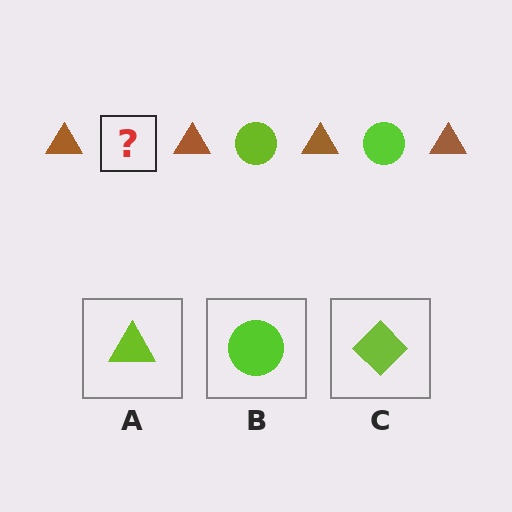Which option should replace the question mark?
Option B.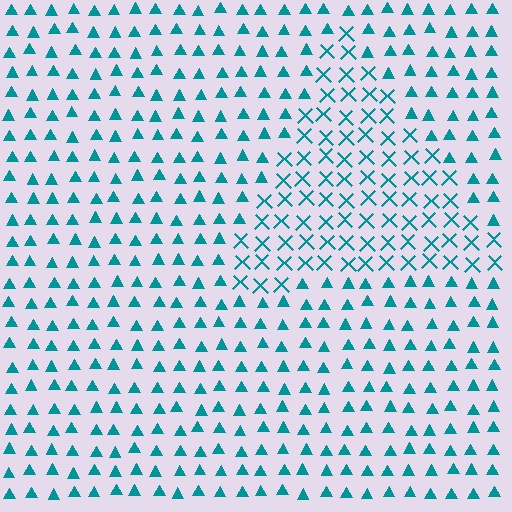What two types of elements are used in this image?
The image uses X marks inside the triangle region and triangles outside it.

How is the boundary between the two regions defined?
The boundary is defined by a change in element shape: X marks inside vs. triangles outside. All elements share the same color and spacing.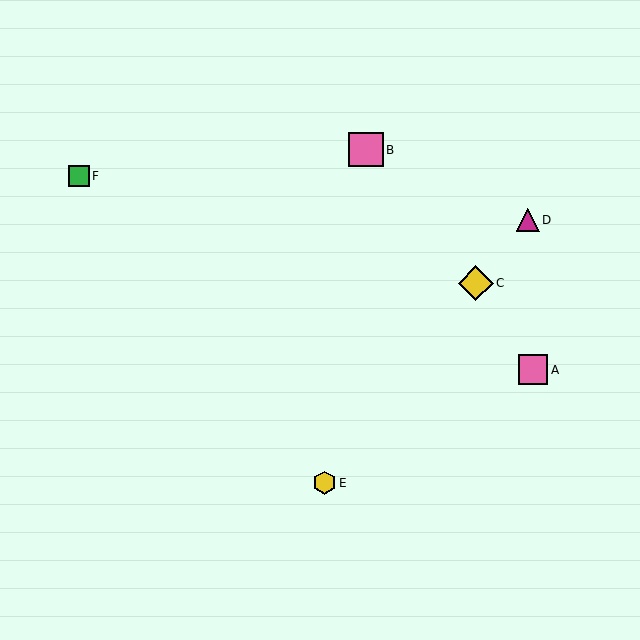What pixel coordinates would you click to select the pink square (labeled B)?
Click at (366, 150) to select the pink square B.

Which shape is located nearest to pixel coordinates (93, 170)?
The green square (labeled F) at (79, 176) is nearest to that location.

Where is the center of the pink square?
The center of the pink square is at (366, 150).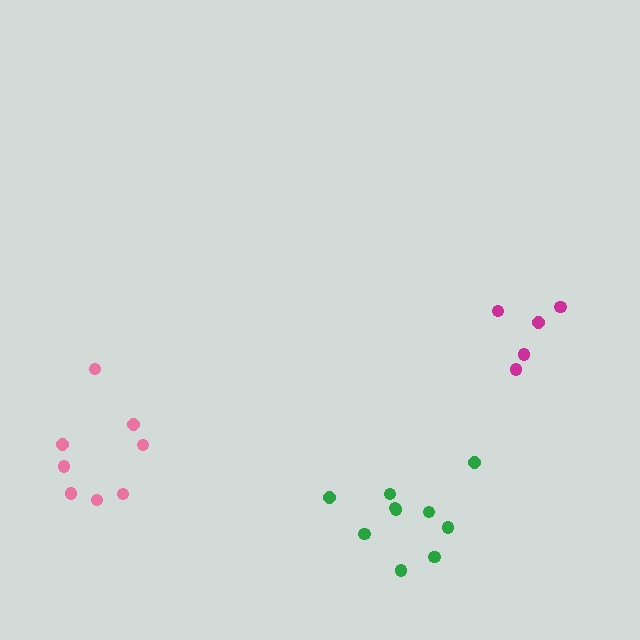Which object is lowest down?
The green cluster is bottommost.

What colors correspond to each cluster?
The clusters are colored: magenta, green, pink.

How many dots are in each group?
Group 1: 5 dots, Group 2: 10 dots, Group 3: 8 dots (23 total).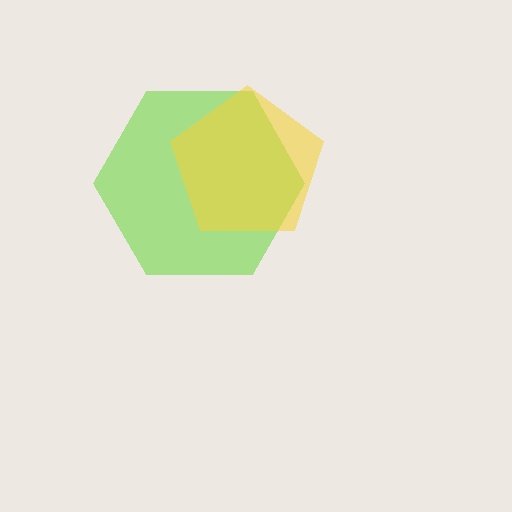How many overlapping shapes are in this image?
There are 2 overlapping shapes in the image.